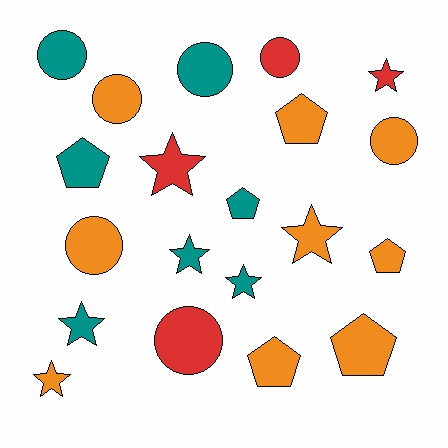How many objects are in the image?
There are 20 objects.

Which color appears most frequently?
Orange, with 9 objects.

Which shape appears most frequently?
Circle, with 7 objects.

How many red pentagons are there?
There are no red pentagons.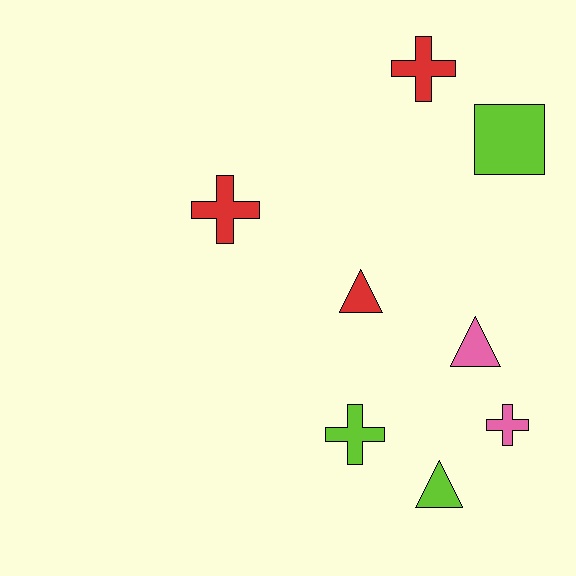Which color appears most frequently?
Lime, with 3 objects.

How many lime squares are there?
There is 1 lime square.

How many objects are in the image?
There are 8 objects.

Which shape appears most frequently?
Cross, with 4 objects.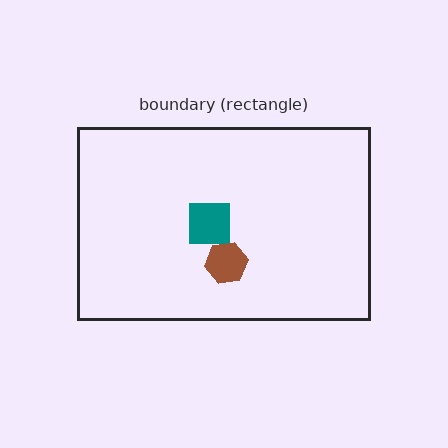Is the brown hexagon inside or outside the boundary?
Inside.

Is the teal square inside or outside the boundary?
Inside.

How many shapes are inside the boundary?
2 inside, 0 outside.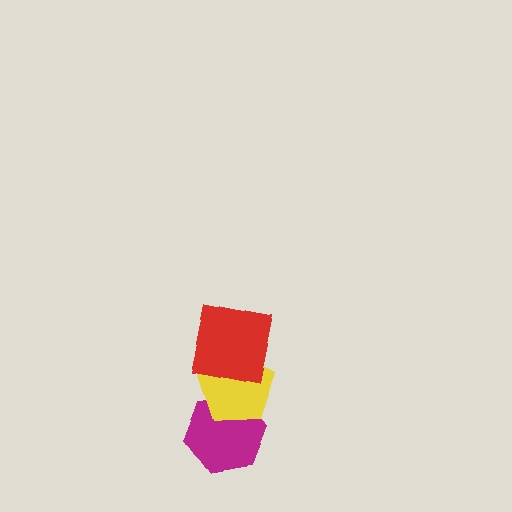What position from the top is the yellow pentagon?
The yellow pentagon is 2nd from the top.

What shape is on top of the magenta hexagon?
The yellow pentagon is on top of the magenta hexagon.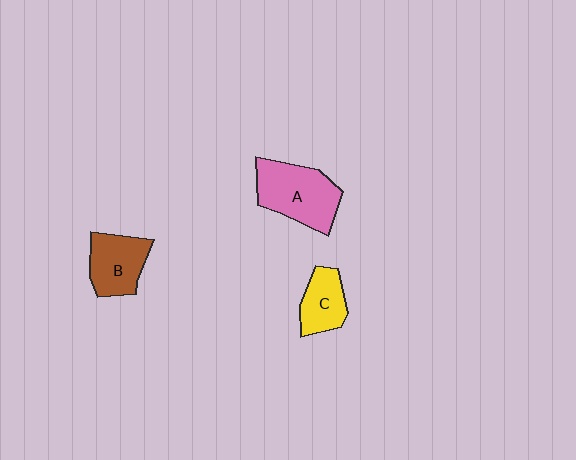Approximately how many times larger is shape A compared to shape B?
Approximately 1.4 times.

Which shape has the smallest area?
Shape C (yellow).